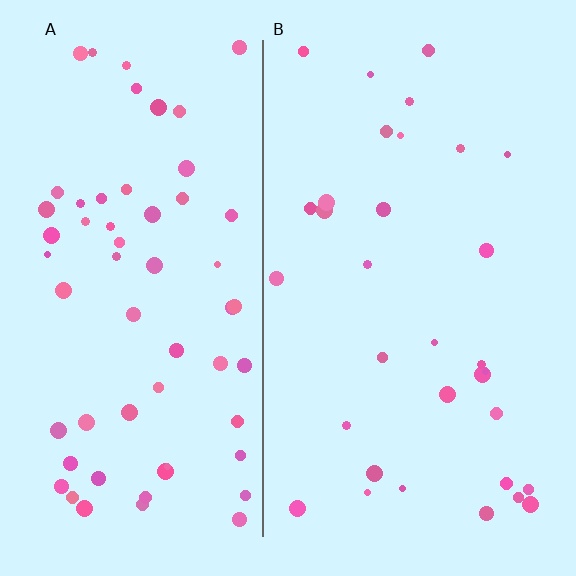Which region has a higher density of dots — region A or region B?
A (the left).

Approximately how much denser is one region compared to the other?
Approximately 1.9× — region A over region B.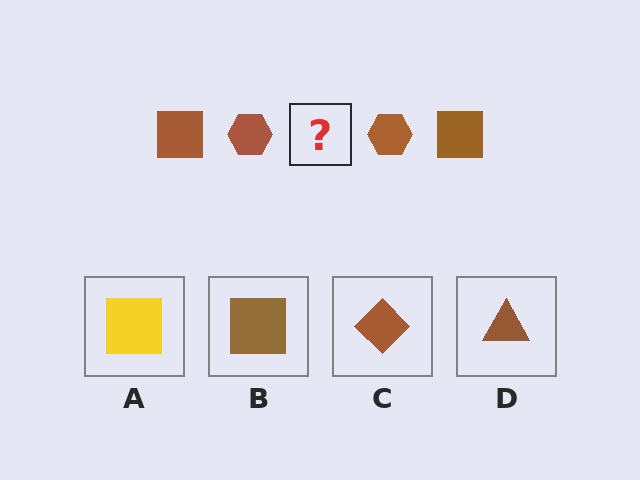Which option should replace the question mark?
Option B.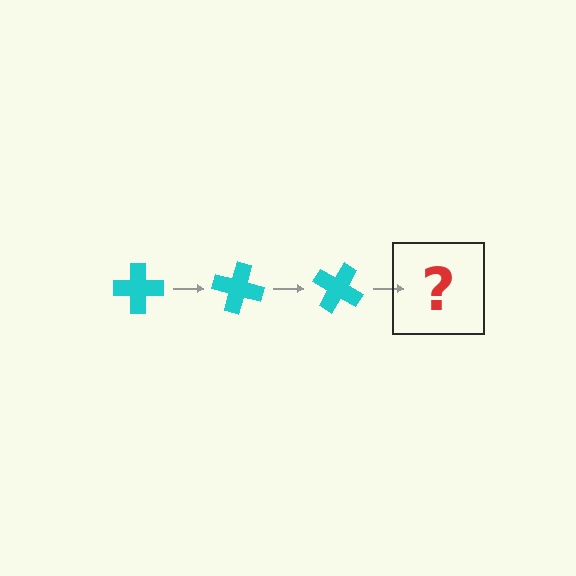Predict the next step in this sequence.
The next step is a cyan cross rotated 45 degrees.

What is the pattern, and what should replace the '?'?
The pattern is that the cross rotates 15 degrees each step. The '?' should be a cyan cross rotated 45 degrees.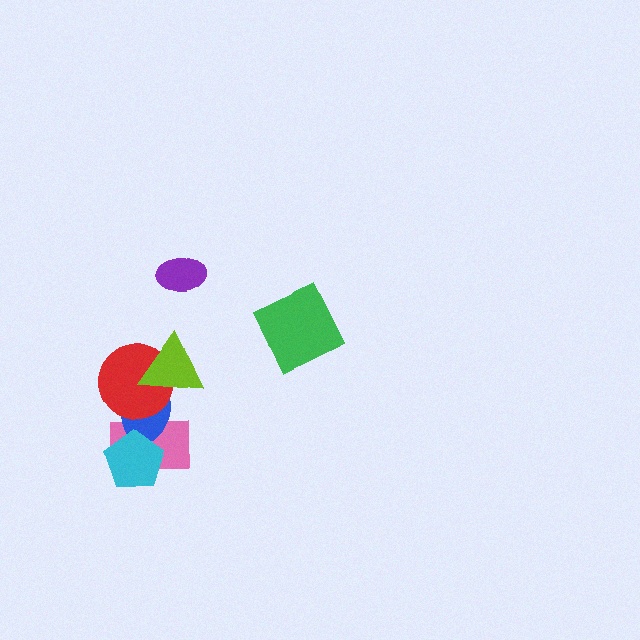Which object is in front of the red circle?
The lime triangle is in front of the red circle.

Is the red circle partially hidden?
Yes, it is partially covered by another shape.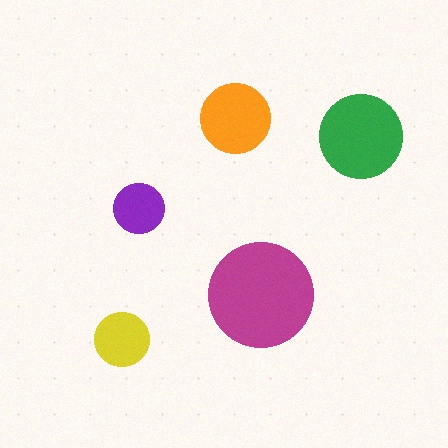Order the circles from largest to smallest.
the magenta one, the green one, the orange one, the yellow one, the purple one.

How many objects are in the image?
There are 5 objects in the image.